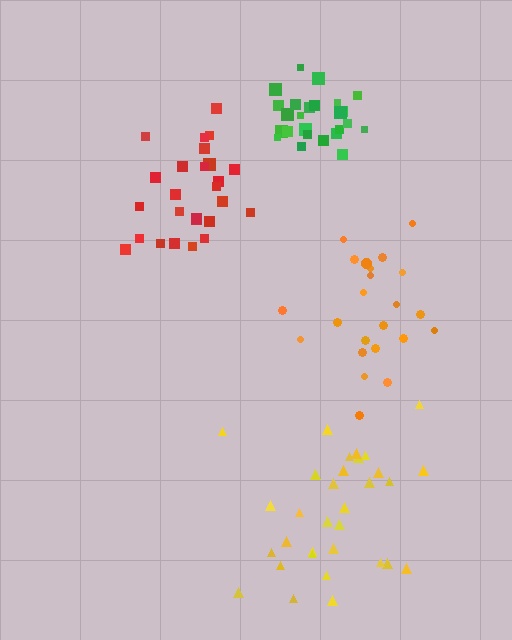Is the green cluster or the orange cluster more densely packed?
Green.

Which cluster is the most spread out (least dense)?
Yellow.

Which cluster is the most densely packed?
Green.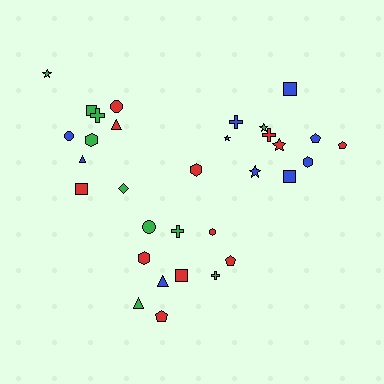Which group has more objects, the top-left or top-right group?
The top-right group.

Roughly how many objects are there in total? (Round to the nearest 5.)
Roughly 30 objects in total.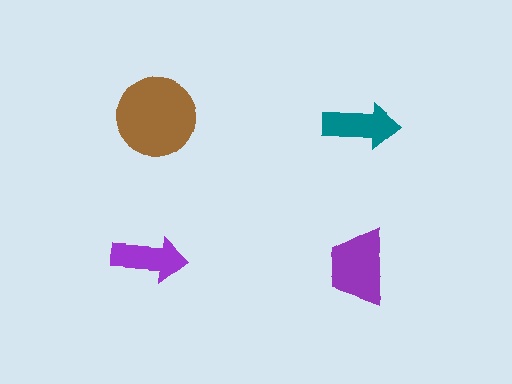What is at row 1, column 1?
A brown circle.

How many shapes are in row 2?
2 shapes.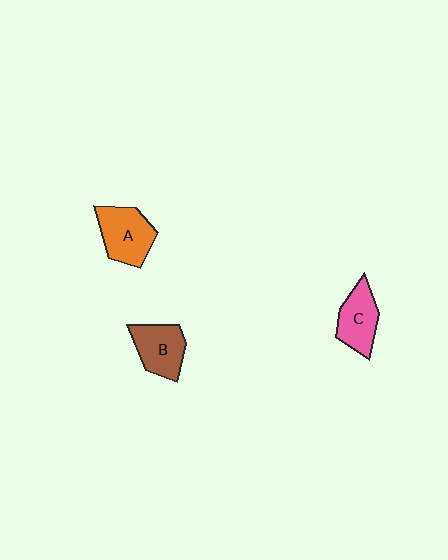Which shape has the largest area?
Shape A (orange).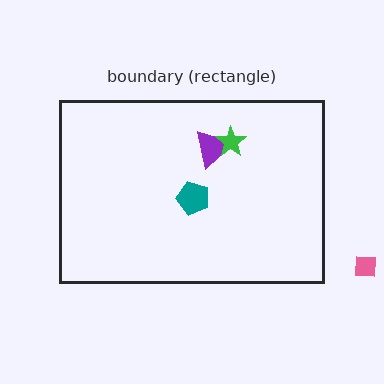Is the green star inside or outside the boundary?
Inside.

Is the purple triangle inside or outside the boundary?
Inside.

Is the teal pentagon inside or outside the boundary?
Inside.